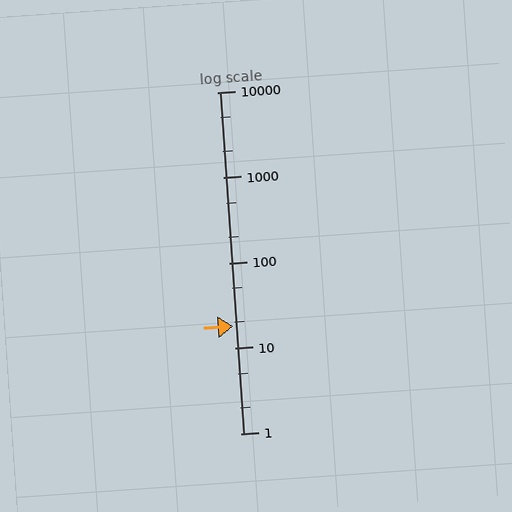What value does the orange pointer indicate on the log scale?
The pointer indicates approximately 18.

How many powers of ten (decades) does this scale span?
The scale spans 4 decades, from 1 to 10000.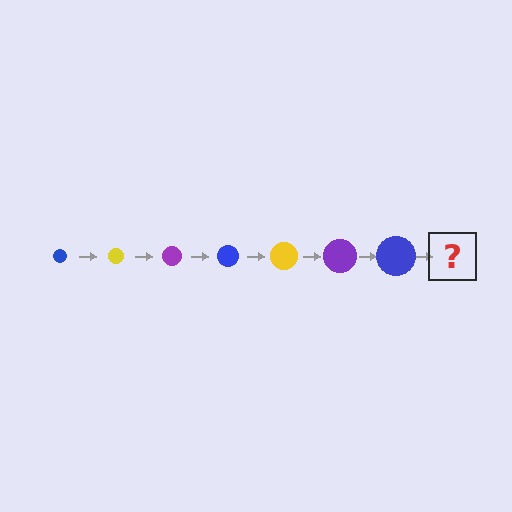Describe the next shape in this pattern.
It should be a yellow circle, larger than the previous one.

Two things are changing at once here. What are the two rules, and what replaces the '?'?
The two rules are that the circle grows larger each step and the color cycles through blue, yellow, and purple. The '?' should be a yellow circle, larger than the previous one.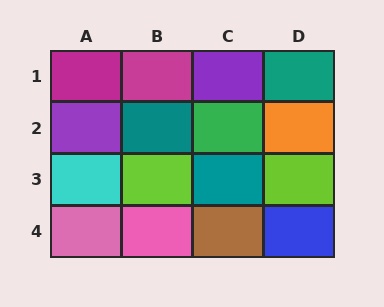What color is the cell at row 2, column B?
Teal.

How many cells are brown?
1 cell is brown.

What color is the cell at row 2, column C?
Green.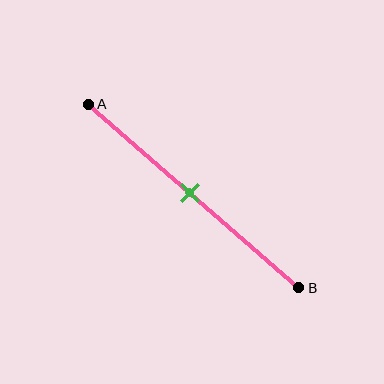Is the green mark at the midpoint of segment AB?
Yes, the mark is approximately at the midpoint.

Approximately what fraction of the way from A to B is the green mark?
The green mark is approximately 50% of the way from A to B.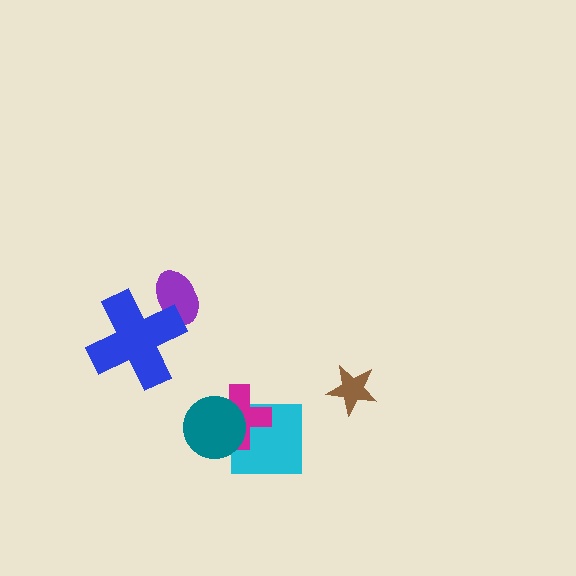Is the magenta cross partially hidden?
Yes, it is partially covered by another shape.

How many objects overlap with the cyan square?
2 objects overlap with the cyan square.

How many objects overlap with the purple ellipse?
1 object overlaps with the purple ellipse.